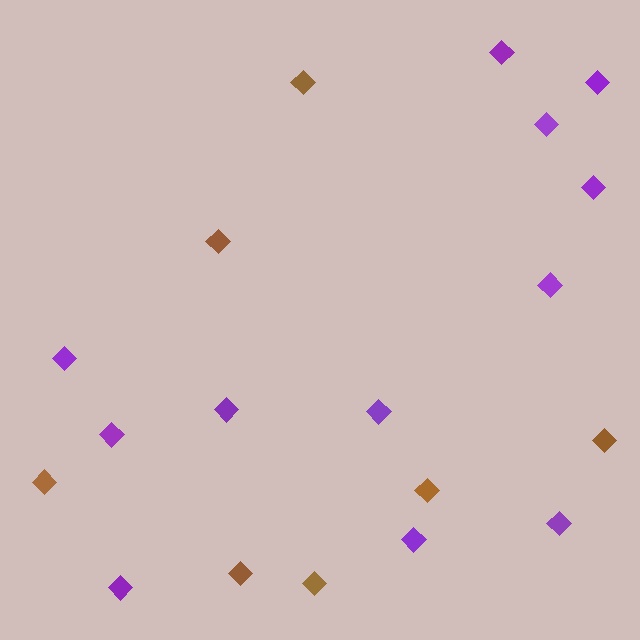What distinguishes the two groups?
There are 2 groups: one group of purple diamonds (12) and one group of brown diamonds (7).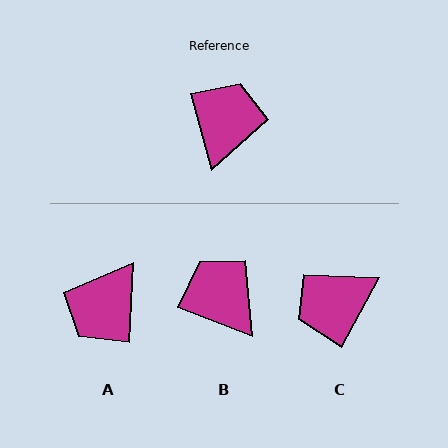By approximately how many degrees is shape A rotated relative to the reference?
Approximately 162 degrees counter-clockwise.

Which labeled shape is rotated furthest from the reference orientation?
A, about 162 degrees away.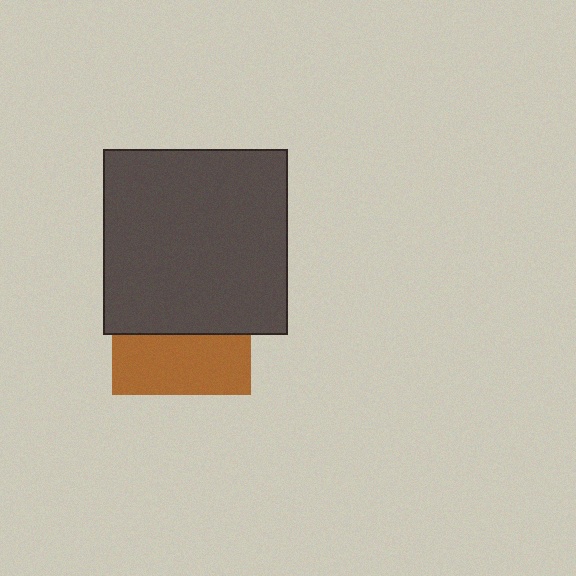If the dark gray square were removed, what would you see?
You would see the complete brown square.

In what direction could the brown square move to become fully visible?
The brown square could move down. That would shift it out from behind the dark gray square entirely.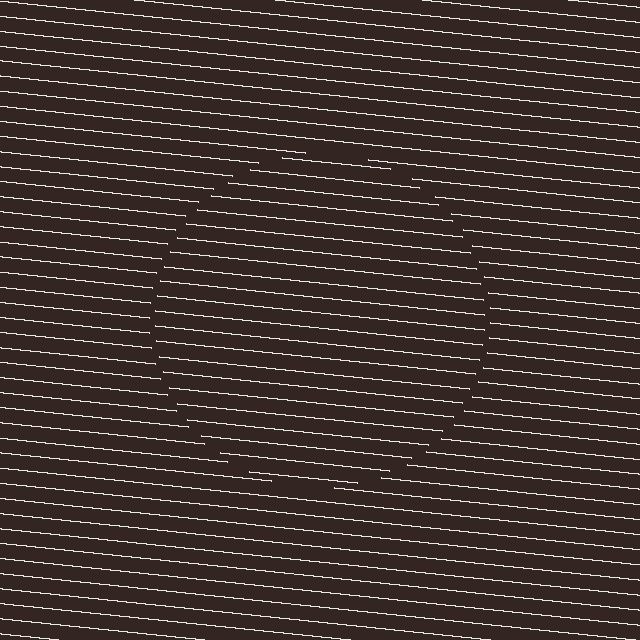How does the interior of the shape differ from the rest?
The interior of the shape contains the same grating, shifted by half a period — the contour is defined by the phase discontinuity where line-ends from the inner and outer gratings abut.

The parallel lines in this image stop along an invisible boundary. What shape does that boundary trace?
An illusory circle. The interior of the shape contains the same grating, shifted by half a period — the contour is defined by the phase discontinuity where line-ends from the inner and outer gratings abut.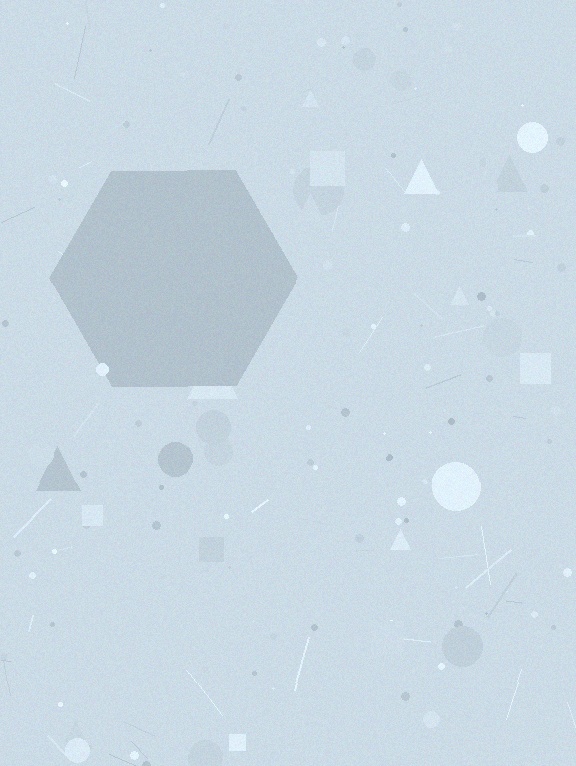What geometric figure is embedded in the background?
A hexagon is embedded in the background.